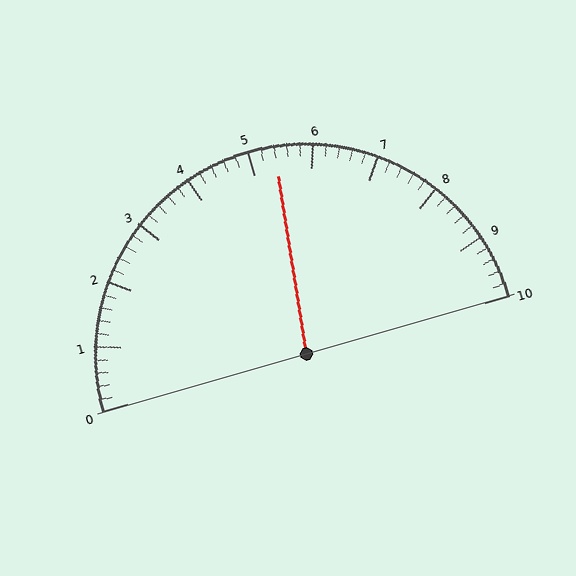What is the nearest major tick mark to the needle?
The nearest major tick mark is 5.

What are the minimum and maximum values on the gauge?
The gauge ranges from 0 to 10.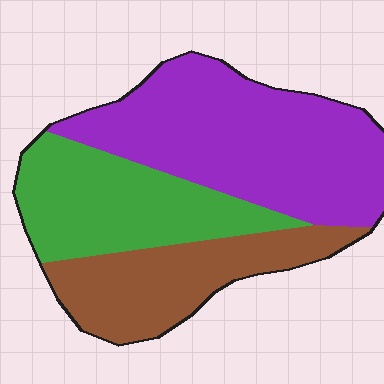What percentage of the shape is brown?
Brown takes up about one quarter (1/4) of the shape.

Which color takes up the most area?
Purple, at roughly 45%.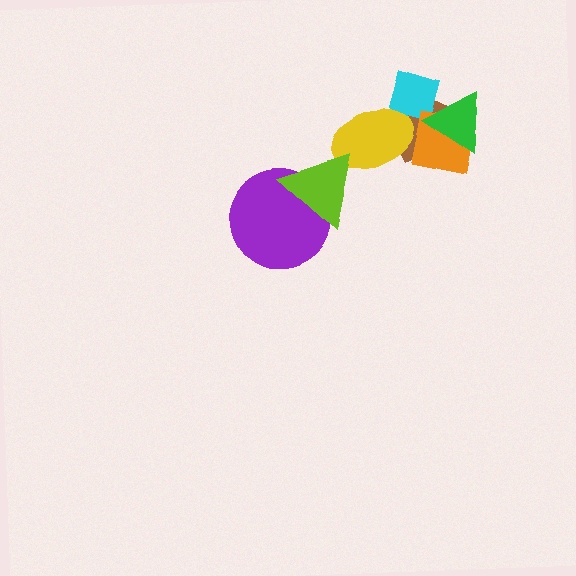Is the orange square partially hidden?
Yes, it is partially covered by another shape.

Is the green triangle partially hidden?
No, no other shape covers it.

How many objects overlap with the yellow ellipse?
3 objects overlap with the yellow ellipse.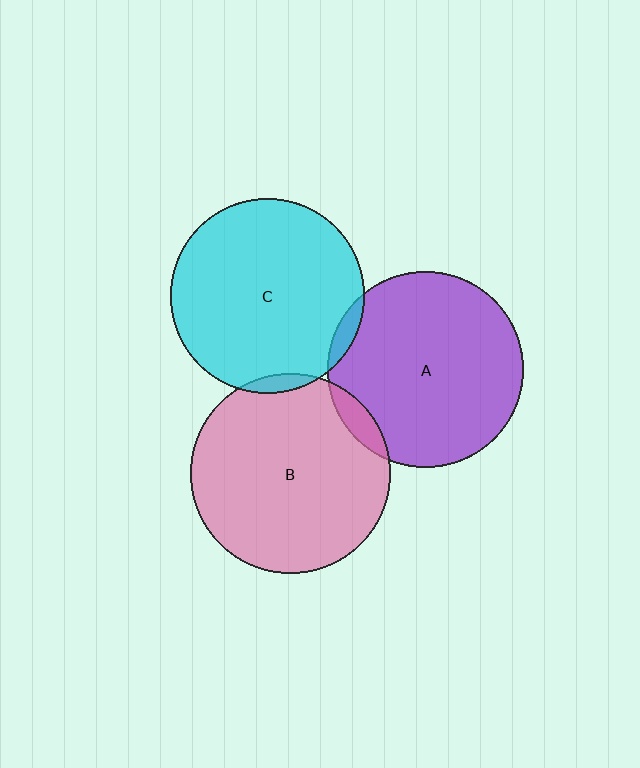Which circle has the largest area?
Circle B (pink).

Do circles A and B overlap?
Yes.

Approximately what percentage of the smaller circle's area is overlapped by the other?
Approximately 5%.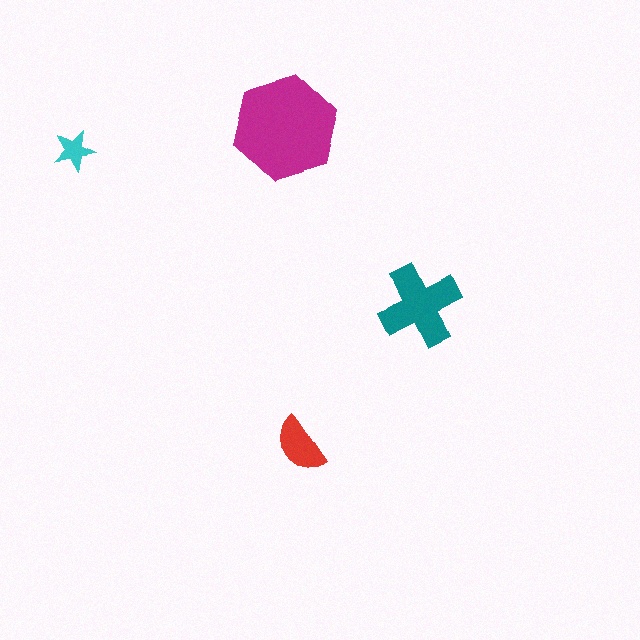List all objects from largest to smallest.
The magenta hexagon, the teal cross, the red semicircle, the cyan star.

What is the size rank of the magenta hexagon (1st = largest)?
1st.